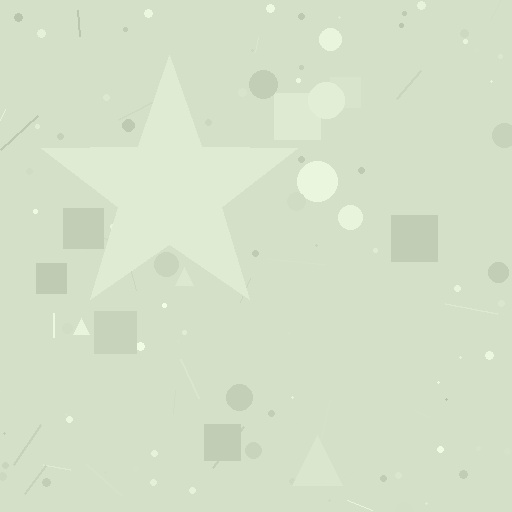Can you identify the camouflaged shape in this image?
The camouflaged shape is a star.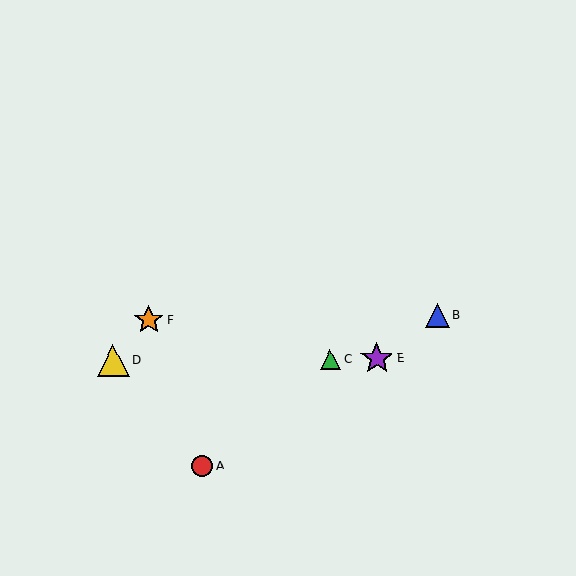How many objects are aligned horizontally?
3 objects (C, D, E) are aligned horizontally.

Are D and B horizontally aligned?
No, D is at y≈361 and B is at y≈315.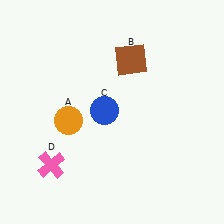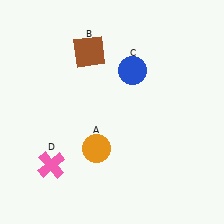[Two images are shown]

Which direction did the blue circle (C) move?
The blue circle (C) moved up.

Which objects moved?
The objects that moved are: the orange circle (A), the brown square (B), the blue circle (C).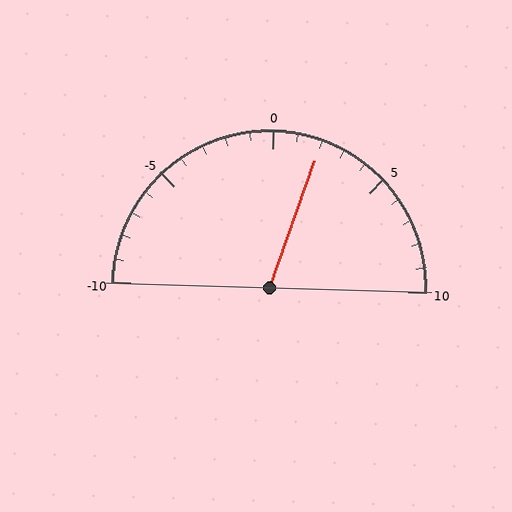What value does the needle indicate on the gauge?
The needle indicates approximately 2.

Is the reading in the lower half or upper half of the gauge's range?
The reading is in the upper half of the range (-10 to 10).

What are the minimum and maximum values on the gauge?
The gauge ranges from -10 to 10.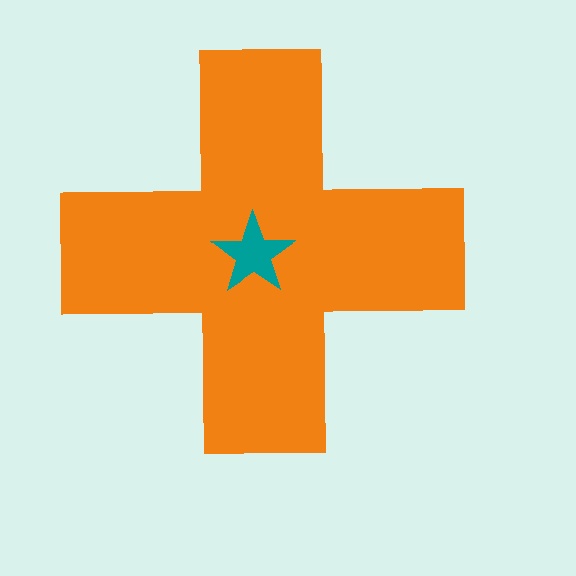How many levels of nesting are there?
2.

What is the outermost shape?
The orange cross.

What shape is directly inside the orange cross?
The teal star.